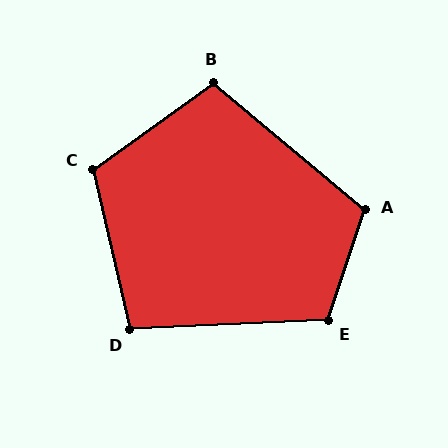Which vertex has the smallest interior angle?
D, at approximately 100 degrees.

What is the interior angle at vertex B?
Approximately 104 degrees (obtuse).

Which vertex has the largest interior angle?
C, at approximately 113 degrees.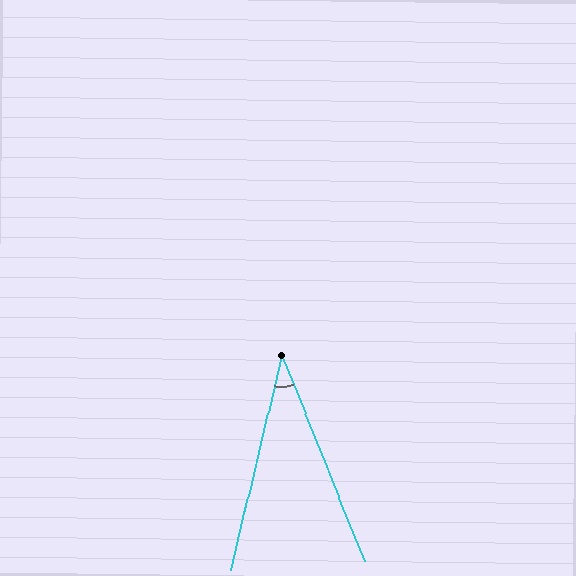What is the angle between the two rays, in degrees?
Approximately 35 degrees.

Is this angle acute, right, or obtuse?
It is acute.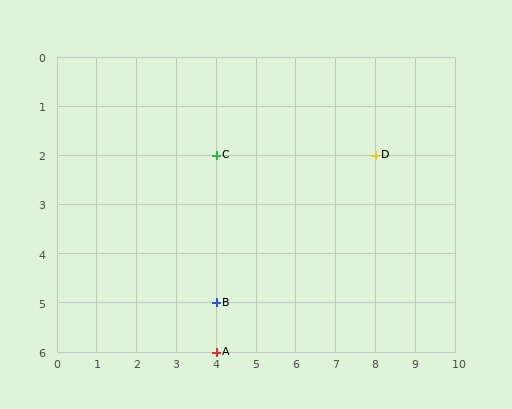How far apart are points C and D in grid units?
Points C and D are 4 columns apart.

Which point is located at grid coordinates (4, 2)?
Point C is at (4, 2).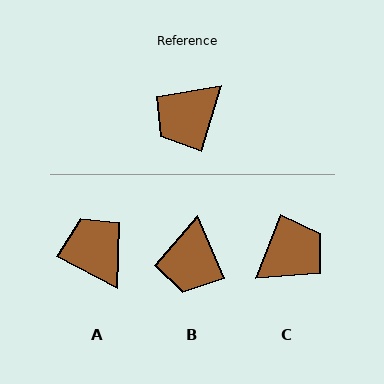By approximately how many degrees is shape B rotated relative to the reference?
Approximately 39 degrees counter-clockwise.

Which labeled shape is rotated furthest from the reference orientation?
C, about 175 degrees away.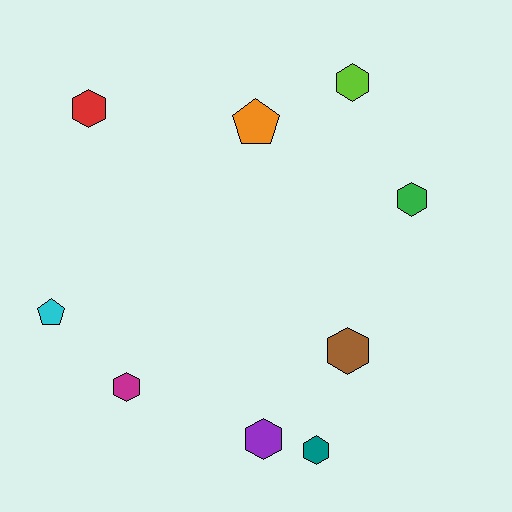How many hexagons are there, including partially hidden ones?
There are 7 hexagons.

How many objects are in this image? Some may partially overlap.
There are 9 objects.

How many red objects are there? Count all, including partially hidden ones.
There is 1 red object.